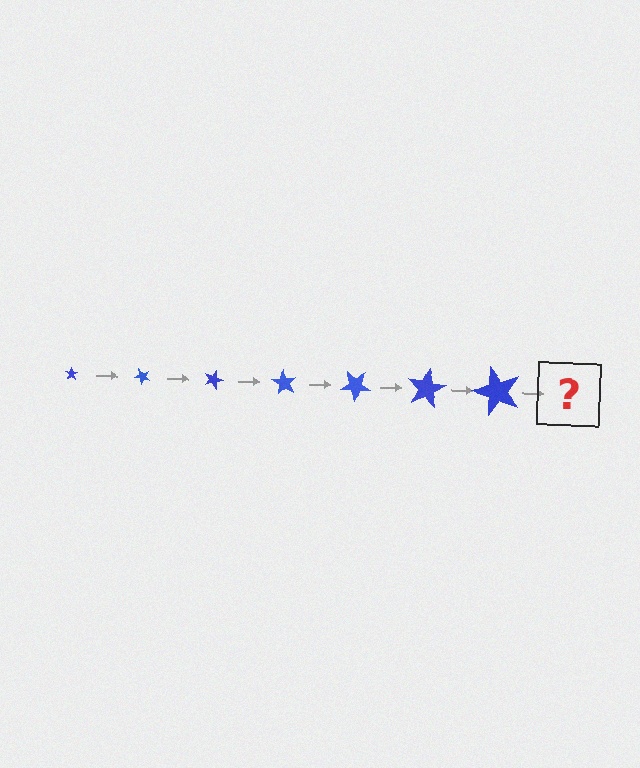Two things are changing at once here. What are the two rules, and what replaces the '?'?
The two rules are that the star grows larger each step and it rotates 45 degrees each step. The '?' should be a star, larger than the previous one and rotated 315 degrees from the start.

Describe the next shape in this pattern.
It should be a star, larger than the previous one and rotated 315 degrees from the start.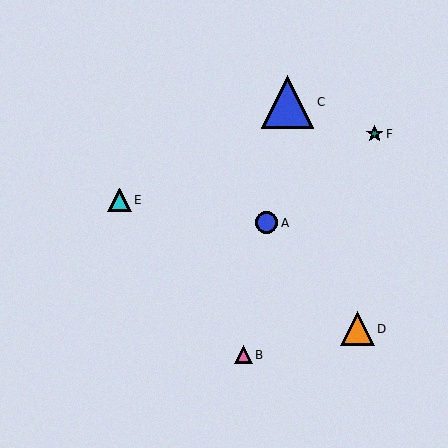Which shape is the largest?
The blue triangle (labeled C) is the largest.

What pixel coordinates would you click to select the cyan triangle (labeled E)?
Click at (120, 200) to select the cyan triangle E.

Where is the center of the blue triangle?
The center of the blue triangle is at (287, 102).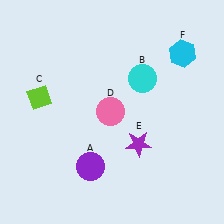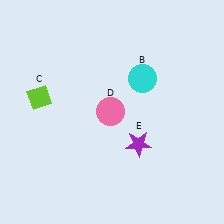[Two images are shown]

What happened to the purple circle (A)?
The purple circle (A) was removed in Image 2. It was in the bottom-left area of Image 1.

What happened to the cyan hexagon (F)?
The cyan hexagon (F) was removed in Image 2. It was in the top-right area of Image 1.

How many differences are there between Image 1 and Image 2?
There are 2 differences between the two images.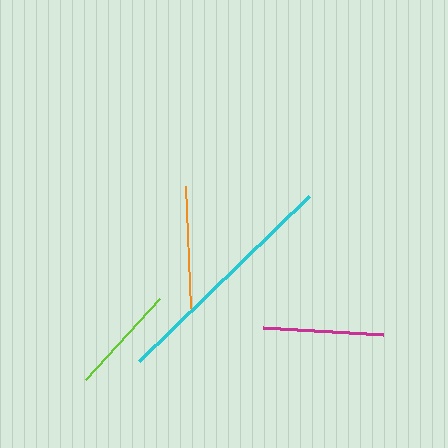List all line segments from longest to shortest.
From longest to shortest: cyan, orange, magenta, lime.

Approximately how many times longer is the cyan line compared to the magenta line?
The cyan line is approximately 2.0 times the length of the magenta line.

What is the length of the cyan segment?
The cyan segment is approximately 237 pixels long.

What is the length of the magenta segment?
The magenta segment is approximately 120 pixels long.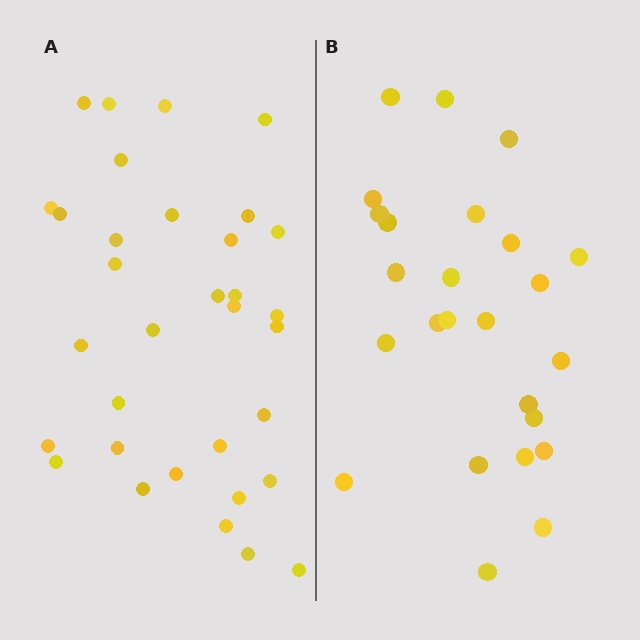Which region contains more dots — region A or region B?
Region A (the left region) has more dots.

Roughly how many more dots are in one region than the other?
Region A has roughly 8 or so more dots than region B.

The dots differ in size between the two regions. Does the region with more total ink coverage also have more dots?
No. Region B has more total ink coverage because its dots are larger, but region A actually contains more individual dots. Total area can be misleading — the number of items is what matters here.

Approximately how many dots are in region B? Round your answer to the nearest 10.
About 20 dots. (The exact count is 25, which rounds to 20.)